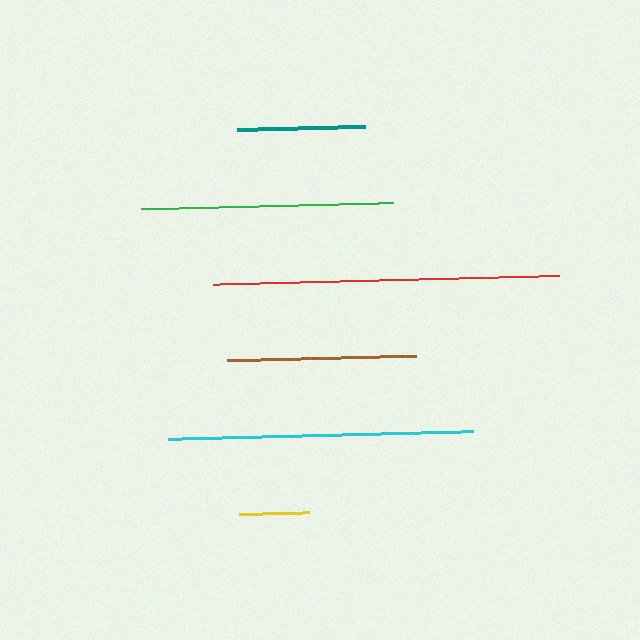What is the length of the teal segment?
The teal segment is approximately 128 pixels long.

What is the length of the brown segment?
The brown segment is approximately 189 pixels long.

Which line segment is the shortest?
The yellow line is the shortest at approximately 70 pixels.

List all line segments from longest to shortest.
From longest to shortest: red, cyan, green, brown, teal, yellow.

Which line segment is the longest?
The red line is the longest at approximately 346 pixels.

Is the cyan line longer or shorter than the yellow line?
The cyan line is longer than the yellow line.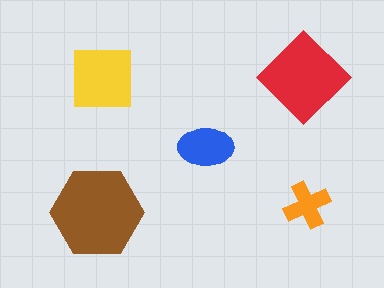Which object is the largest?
The brown hexagon.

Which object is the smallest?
The orange cross.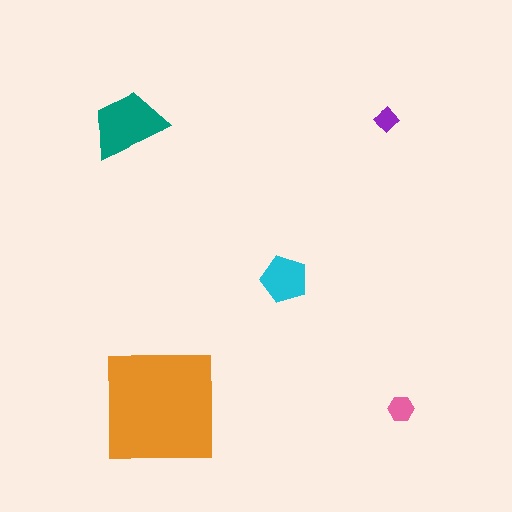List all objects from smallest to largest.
The purple diamond, the pink hexagon, the cyan pentagon, the teal trapezoid, the orange square.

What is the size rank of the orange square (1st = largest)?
1st.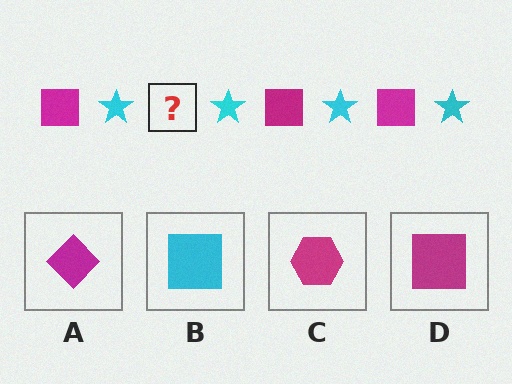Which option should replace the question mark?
Option D.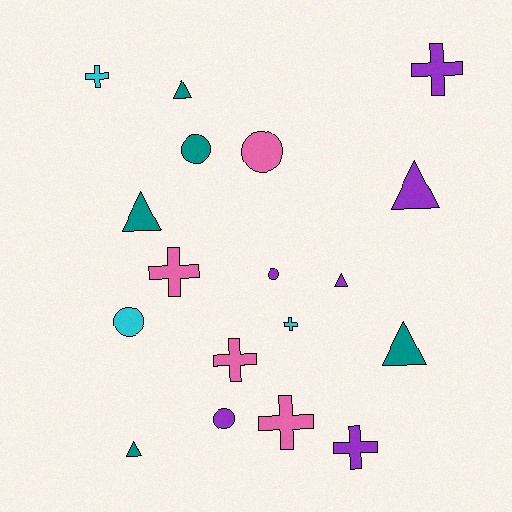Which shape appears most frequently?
Cross, with 7 objects.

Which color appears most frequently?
Purple, with 6 objects.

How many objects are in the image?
There are 18 objects.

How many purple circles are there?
There are 2 purple circles.